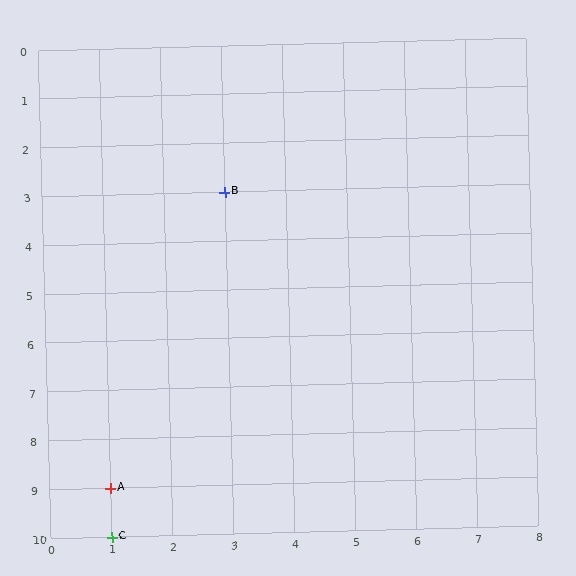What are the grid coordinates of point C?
Point C is at grid coordinates (1, 10).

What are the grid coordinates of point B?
Point B is at grid coordinates (3, 3).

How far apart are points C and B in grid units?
Points C and B are 2 columns and 7 rows apart (about 7.3 grid units diagonally).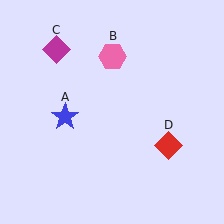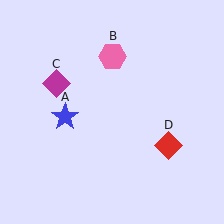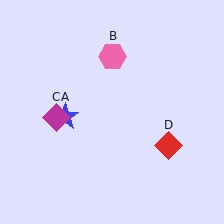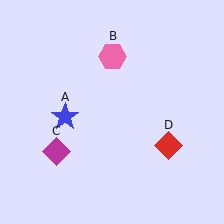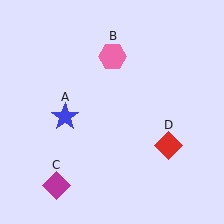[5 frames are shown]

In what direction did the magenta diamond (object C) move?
The magenta diamond (object C) moved down.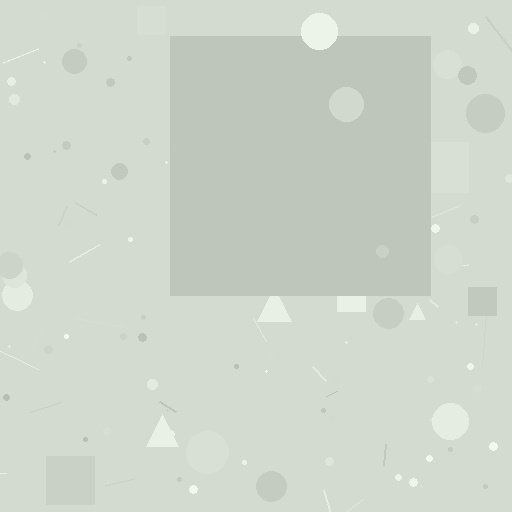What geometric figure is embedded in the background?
A square is embedded in the background.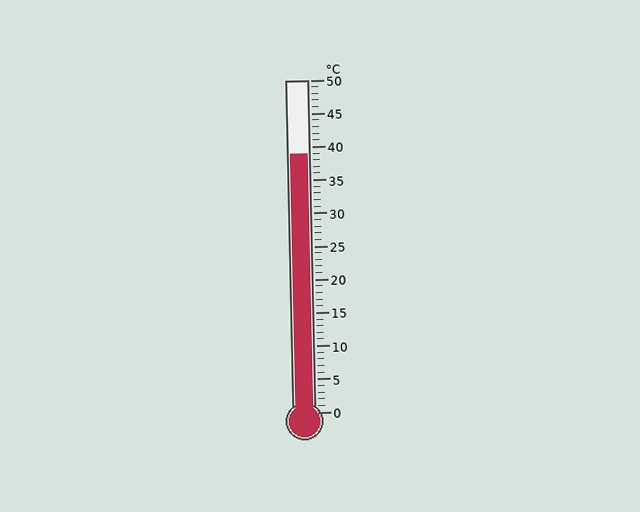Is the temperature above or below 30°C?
The temperature is above 30°C.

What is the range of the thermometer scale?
The thermometer scale ranges from 0°C to 50°C.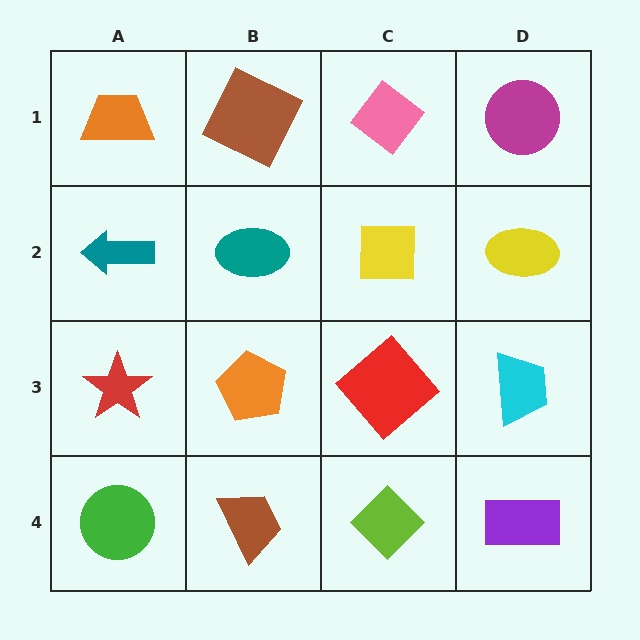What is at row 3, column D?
A cyan trapezoid.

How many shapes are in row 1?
4 shapes.